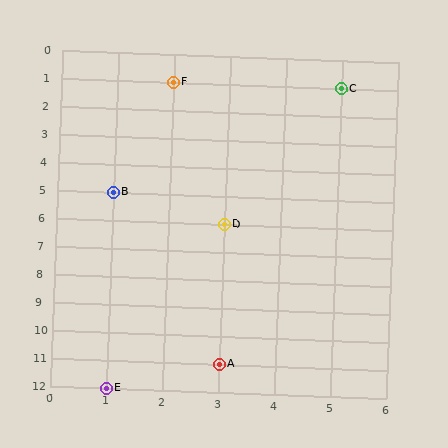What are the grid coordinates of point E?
Point E is at grid coordinates (1, 12).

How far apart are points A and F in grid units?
Points A and F are 1 column and 10 rows apart (about 10.0 grid units diagonally).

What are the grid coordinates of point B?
Point B is at grid coordinates (1, 5).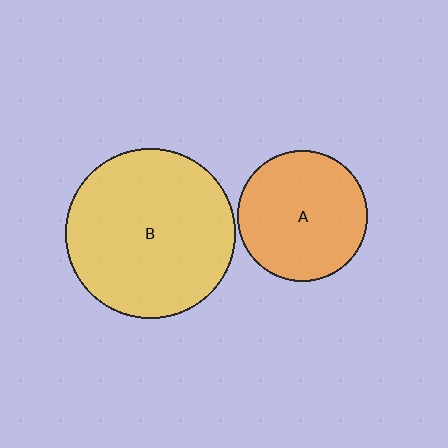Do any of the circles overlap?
No, none of the circles overlap.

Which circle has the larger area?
Circle B (yellow).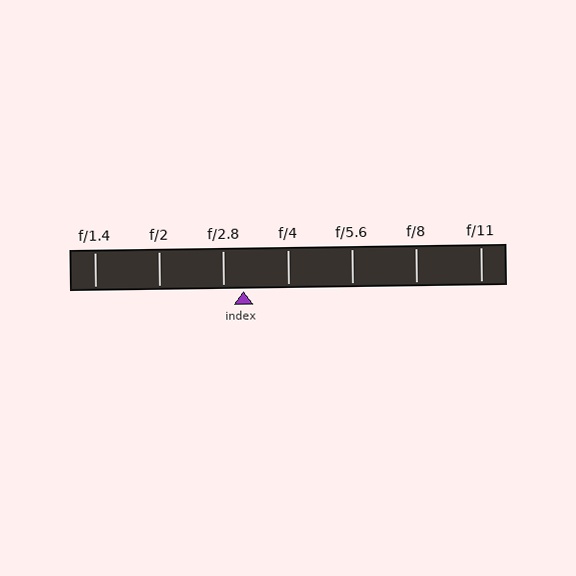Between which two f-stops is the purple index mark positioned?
The index mark is between f/2.8 and f/4.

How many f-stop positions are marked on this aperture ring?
There are 7 f-stop positions marked.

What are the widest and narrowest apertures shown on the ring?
The widest aperture shown is f/1.4 and the narrowest is f/11.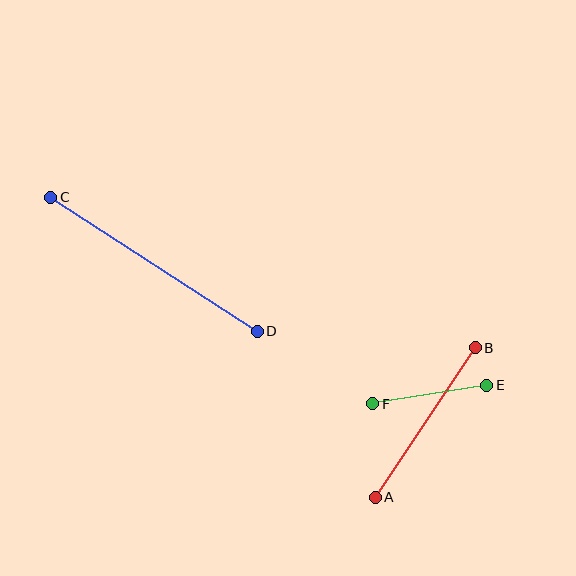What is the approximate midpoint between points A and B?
The midpoint is at approximately (425, 423) pixels.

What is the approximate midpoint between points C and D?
The midpoint is at approximately (154, 264) pixels.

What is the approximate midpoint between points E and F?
The midpoint is at approximately (430, 395) pixels.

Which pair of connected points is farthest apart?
Points C and D are farthest apart.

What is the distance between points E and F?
The distance is approximately 116 pixels.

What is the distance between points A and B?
The distance is approximately 180 pixels.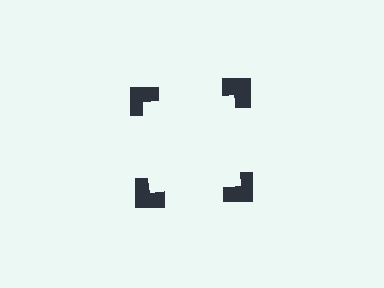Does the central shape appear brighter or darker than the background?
It typically appears slightly brighter than the background, even though no actual brightness change is drawn.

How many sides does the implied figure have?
4 sides.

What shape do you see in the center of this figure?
An illusory square — its edges are inferred from the aligned wedge cuts in the notched squares, not physically drawn.